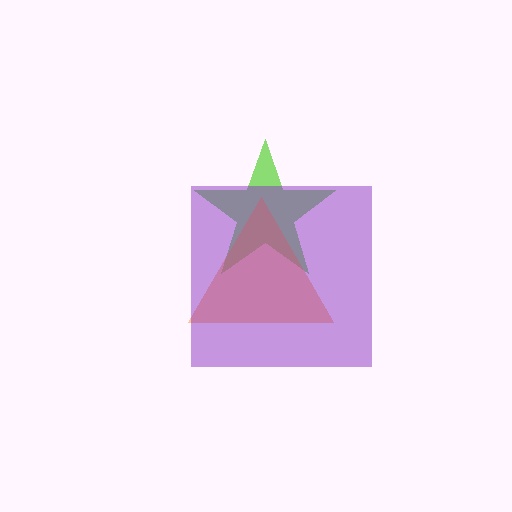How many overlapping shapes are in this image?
There are 3 overlapping shapes in the image.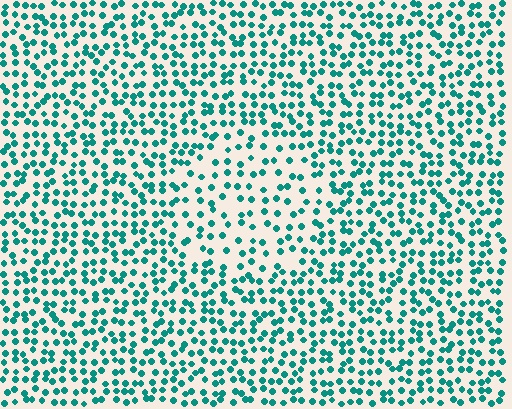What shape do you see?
I see a circle.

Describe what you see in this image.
The image contains small teal elements arranged at two different densities. A circle-shaped region is visible where the elements are less densely packed than the surrounding area.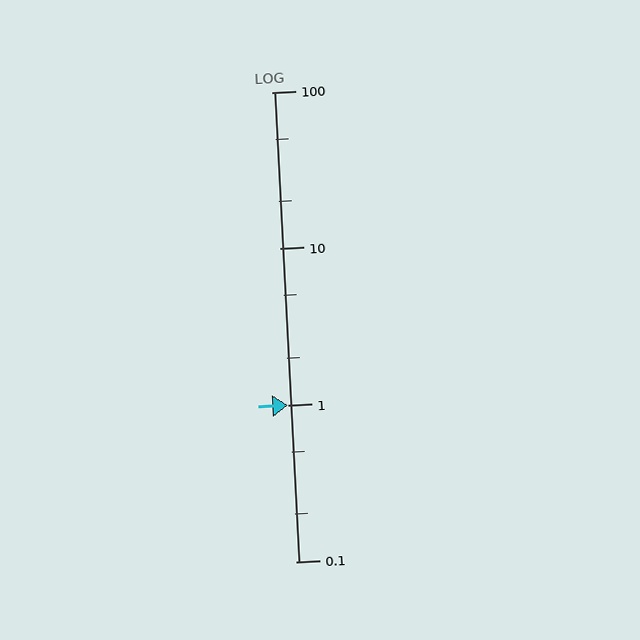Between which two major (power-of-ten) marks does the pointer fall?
The pointer is between 1 and 10.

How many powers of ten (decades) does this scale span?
The scale spans 3 decades, from 0.1 to 100.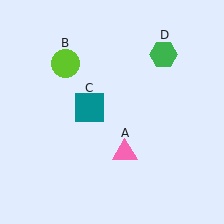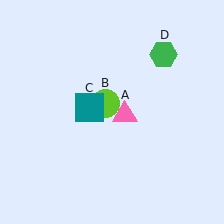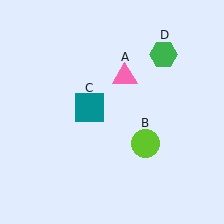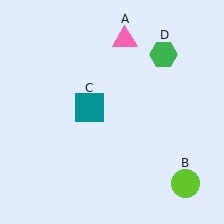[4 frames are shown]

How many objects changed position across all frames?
2 objects changed position: pink triangle (object A), lime circle (object B).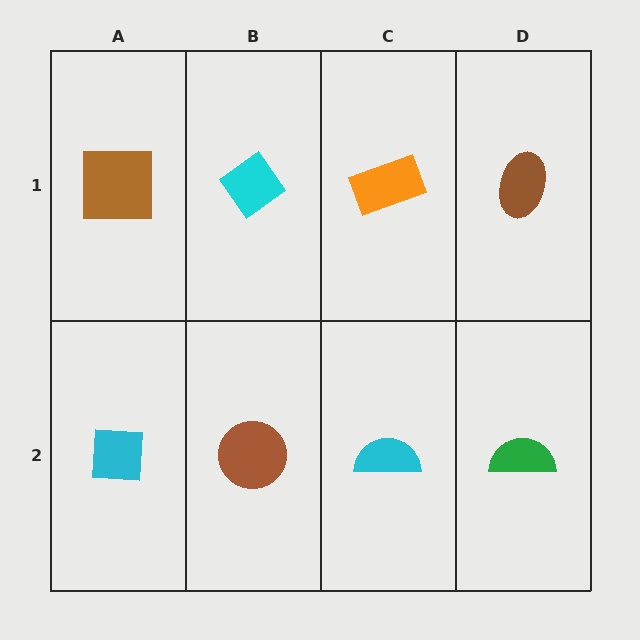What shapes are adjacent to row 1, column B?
A brown circle (row 2, column B), a brown square (row 1, column A), an orange rectangle (row 1, column C).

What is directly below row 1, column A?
A cyan square.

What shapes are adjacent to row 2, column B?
A cyan diamond (row 1, column B), a cyan square (row 2, column A), a cyan semicircle (row 2, column C).